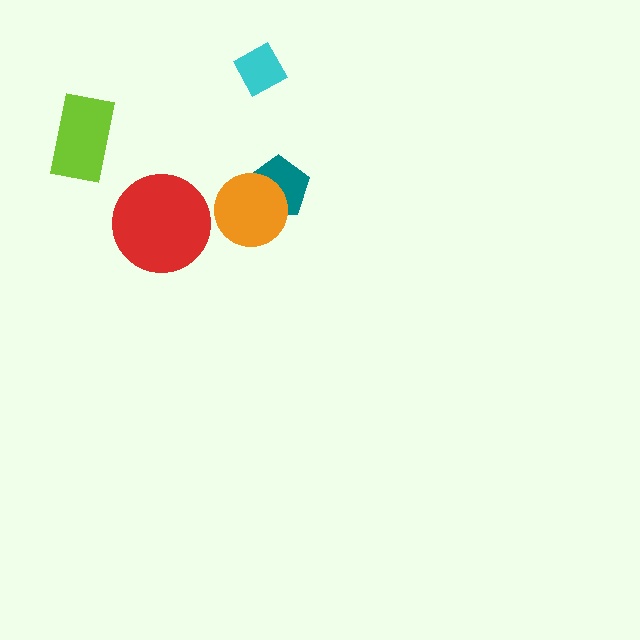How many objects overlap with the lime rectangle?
0 objects overlap with the lime rectangle.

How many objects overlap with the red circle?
0 objects overlap with the red circle.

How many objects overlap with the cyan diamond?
0 objects overlap with the cyan diamond.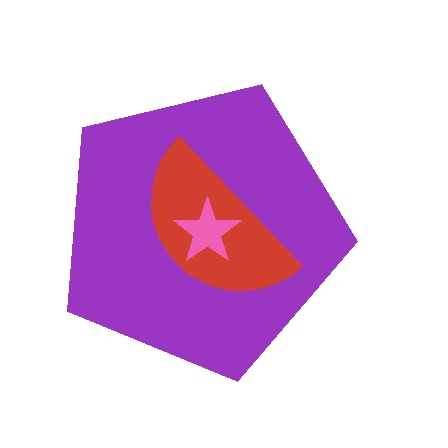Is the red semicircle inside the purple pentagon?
Yes.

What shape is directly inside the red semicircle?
The pink star.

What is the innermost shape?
The pink star.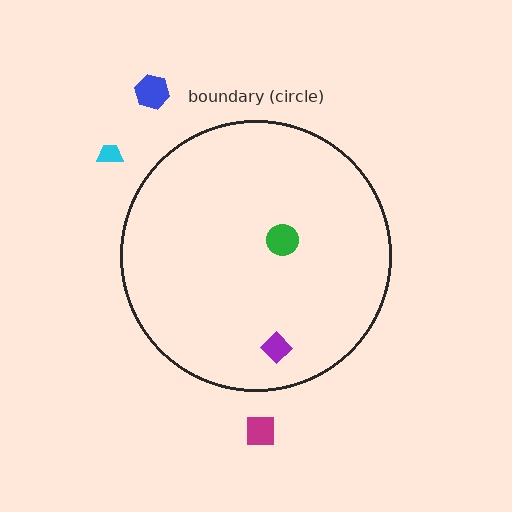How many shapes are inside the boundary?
2 inside, 3 outside.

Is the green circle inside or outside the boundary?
Inside.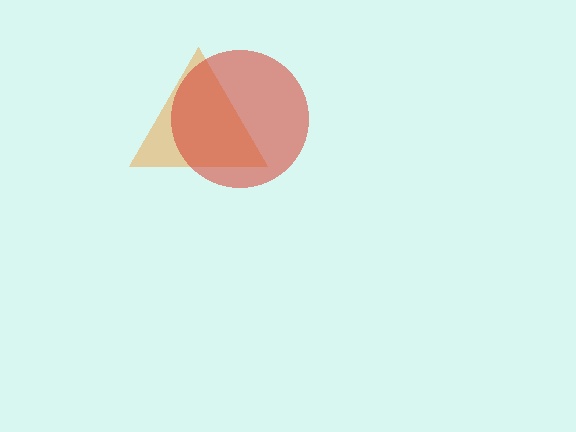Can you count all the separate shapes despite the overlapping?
Yes, there are 2 separate shapes.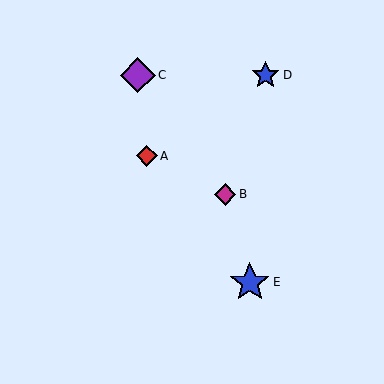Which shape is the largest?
The blue star (labeled E) is the largest.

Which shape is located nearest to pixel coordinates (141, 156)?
The red diamond (labeled A) at (147, 156) is nearest to that location.